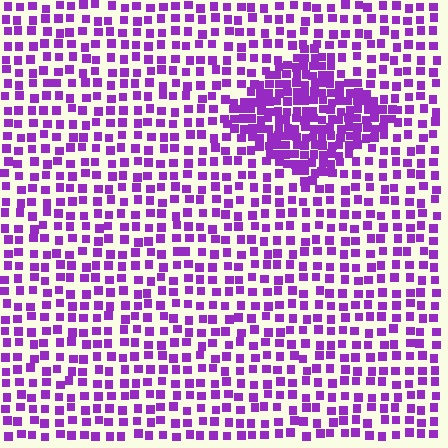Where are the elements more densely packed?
The elements are more densely packed inside the diamond boundary.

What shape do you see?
I see a diamond.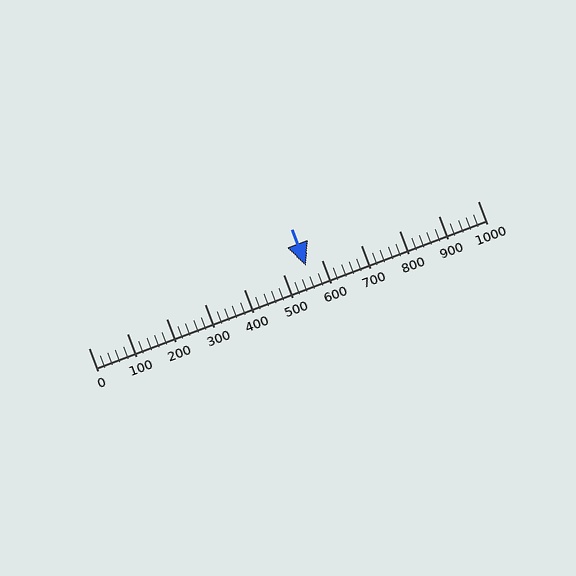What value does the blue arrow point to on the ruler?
The blue arrow points to approximately 560.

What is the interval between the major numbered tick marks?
The major tick marks are spaced 100 units apart.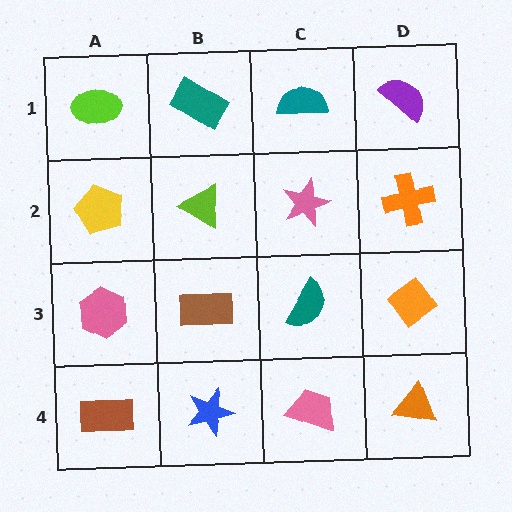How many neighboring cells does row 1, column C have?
3.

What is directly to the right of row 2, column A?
A lime triangle.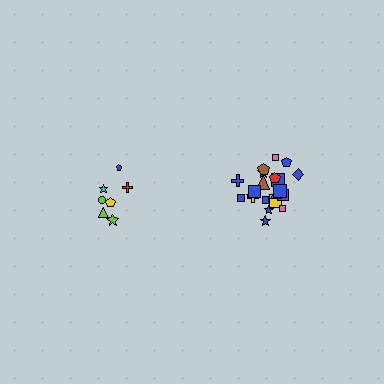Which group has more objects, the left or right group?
The right group.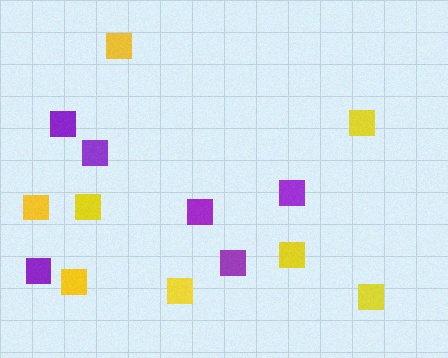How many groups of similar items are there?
There are 2 groups: one group of yellow squares (8) and one group of purple squares (6).